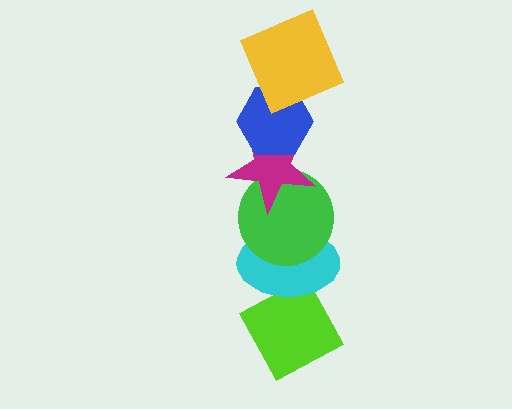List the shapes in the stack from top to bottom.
From top to bottom: the yellow square, the blue hexagon, the magenta star, the green circle, the cyan ellipse, the lime diamond.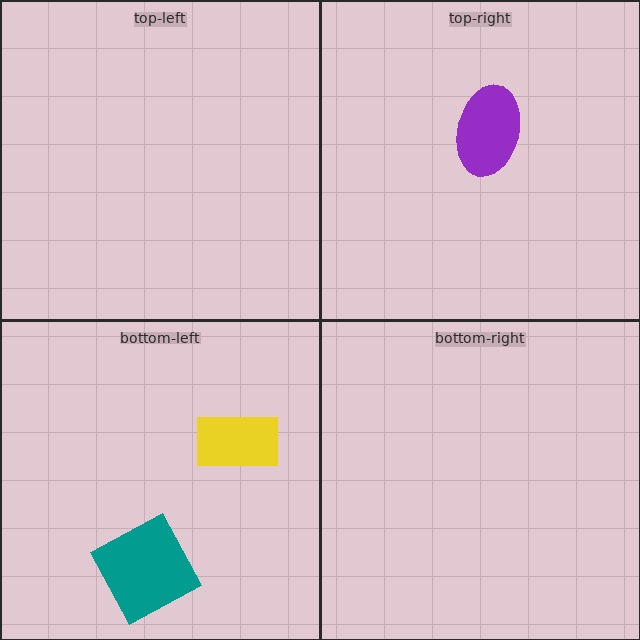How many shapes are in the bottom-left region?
2.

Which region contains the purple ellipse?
The top-right region.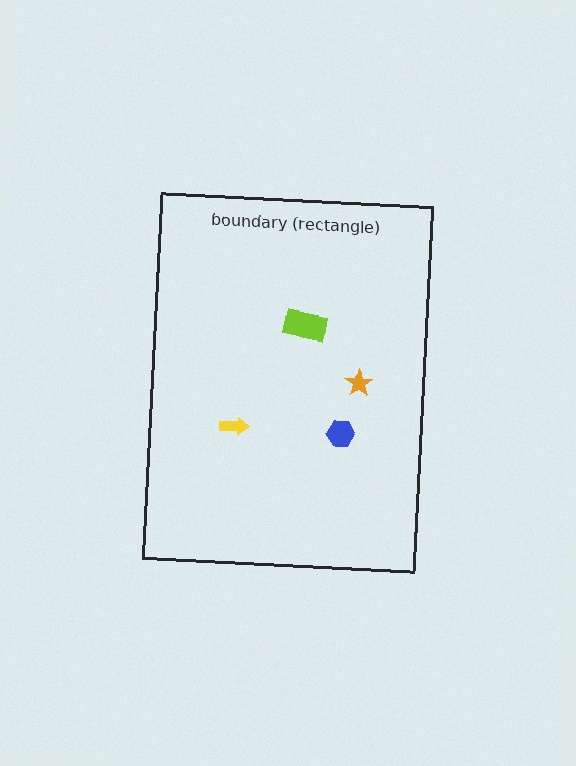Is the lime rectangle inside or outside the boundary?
Inside.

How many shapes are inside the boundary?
4 inside, 0 outside.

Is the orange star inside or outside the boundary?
Inside.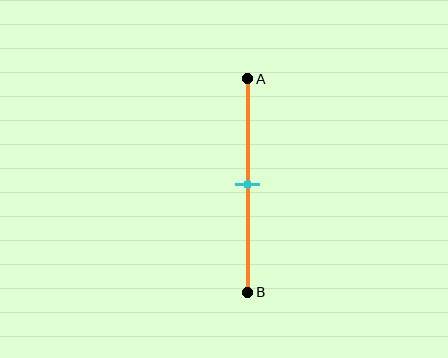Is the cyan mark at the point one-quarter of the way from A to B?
No, the mark is at about 50% from A, not at the 25% one-quarter point.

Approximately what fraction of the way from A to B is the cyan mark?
The cyan mark is approximately 50% of the way from A to B.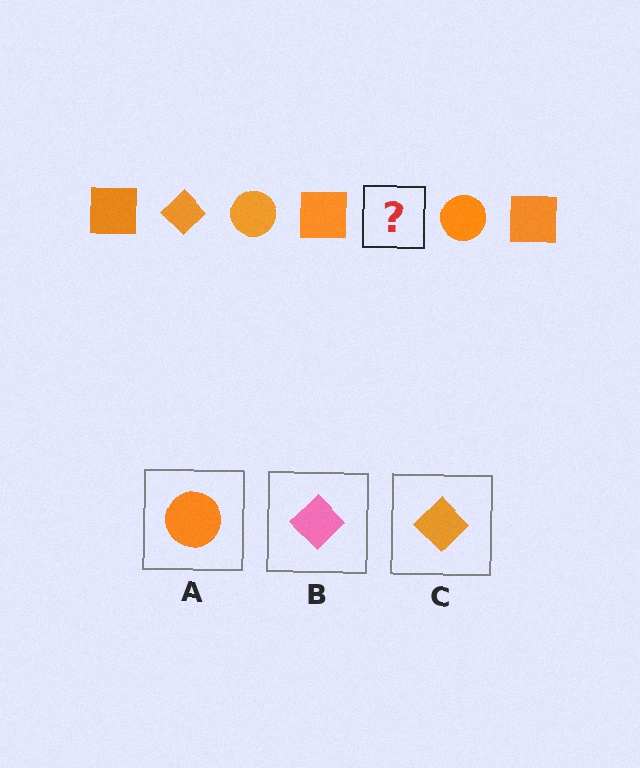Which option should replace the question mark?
Option C.